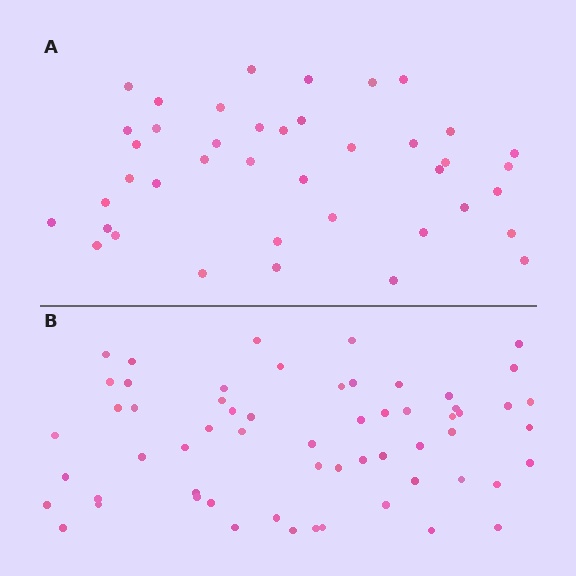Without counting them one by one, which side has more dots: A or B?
Region B (the bottom region) has more dots.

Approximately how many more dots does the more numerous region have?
Region B has approximately 20 more dots than region A.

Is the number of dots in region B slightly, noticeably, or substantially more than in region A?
Region B has substantially more. The ratio is roughly 1.5 to 1.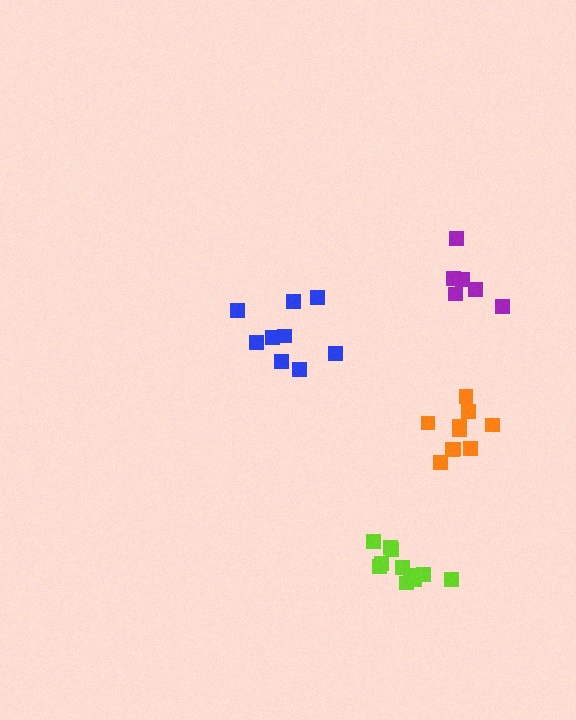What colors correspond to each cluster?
The clusters are colored: purple, blue, orange, lime.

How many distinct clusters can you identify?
There are 4 distinct clusters.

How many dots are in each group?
Group 1: 6 dots, Group 2: 9 dots, Group 3: 10 dots, Group 4: 11 dots (36 total).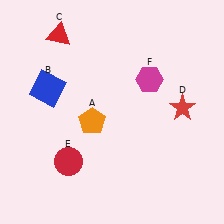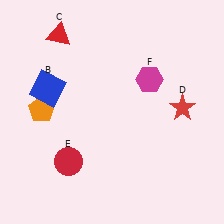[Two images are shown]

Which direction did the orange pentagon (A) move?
The orange pentagon (A) moved left.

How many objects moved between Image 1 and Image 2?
1 object moved between the two images.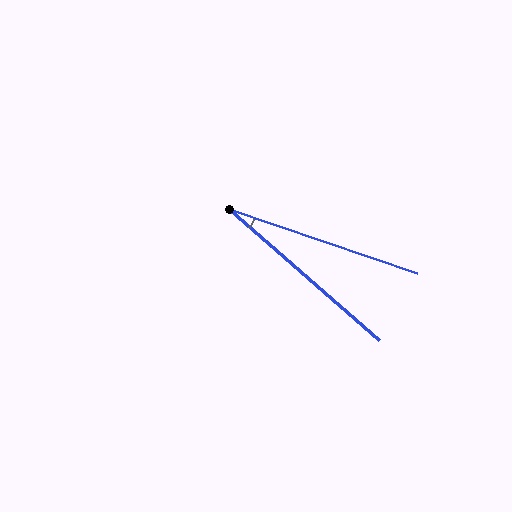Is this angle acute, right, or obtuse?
It is acute.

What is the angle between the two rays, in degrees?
Approximately 22 degrees.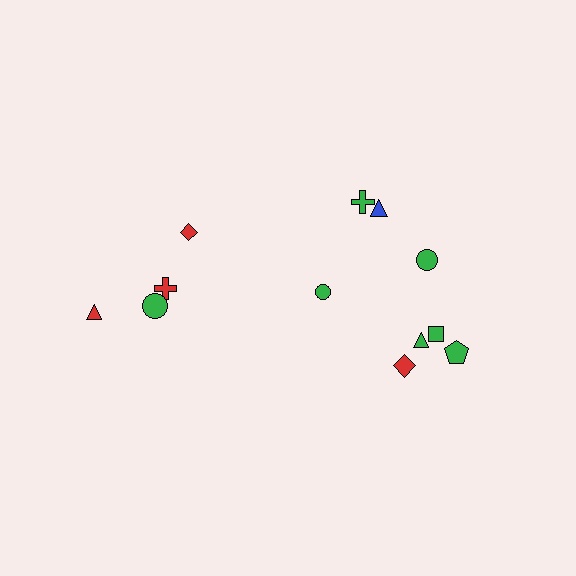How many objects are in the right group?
There are 8 objects.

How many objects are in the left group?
There are 4 objects.